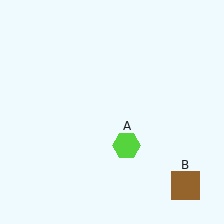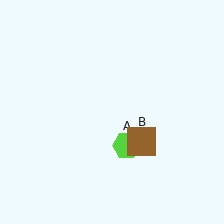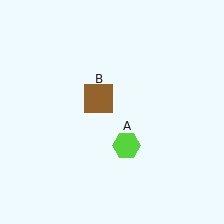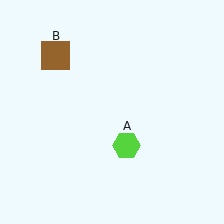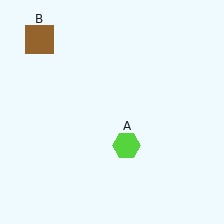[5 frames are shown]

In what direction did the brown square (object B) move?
The brown square (object B) moved up and to the left.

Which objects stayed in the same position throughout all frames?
Lime hexagon (object A) remained stationary.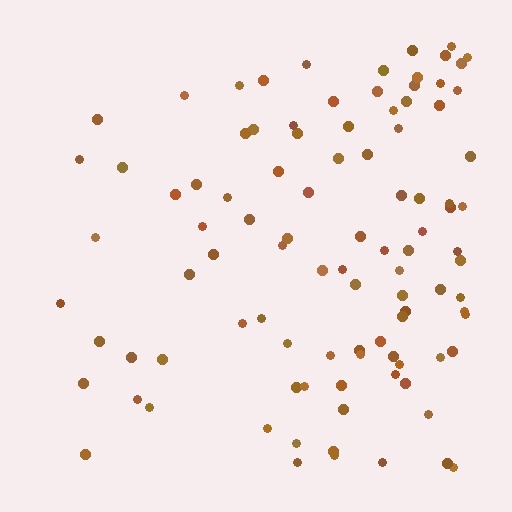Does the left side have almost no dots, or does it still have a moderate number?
Still a moderate number, just noticeably fewer than the right.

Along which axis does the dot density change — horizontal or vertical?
Horizontal.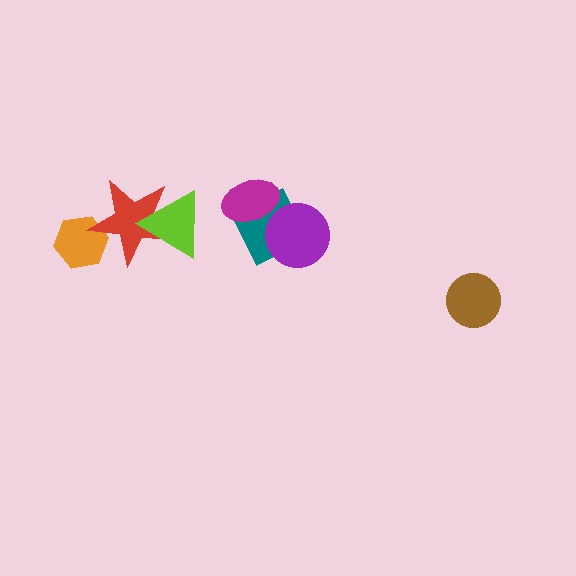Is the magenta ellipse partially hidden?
No, no other shape covers it.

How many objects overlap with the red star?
2 objects overlap with the red star.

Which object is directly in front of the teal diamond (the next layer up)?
The magenta ellipse is directly in front of the teal diamond.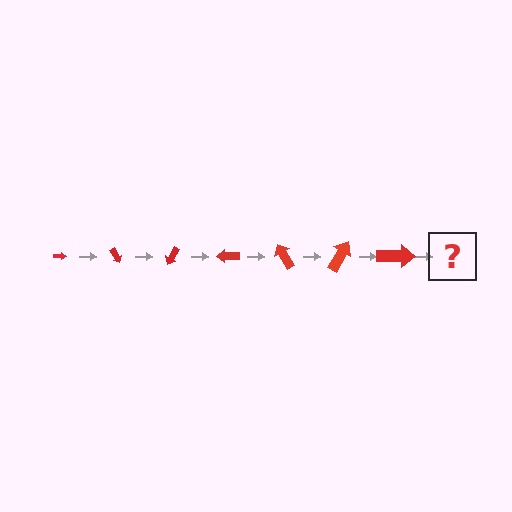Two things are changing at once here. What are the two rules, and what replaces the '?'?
The two rules are that the arrow grows larger each step and it rotates 60 degrees each step. The '?' should be an arrow, larger than the previous one and rotated 420 degrees from the start.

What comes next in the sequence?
The next element should be an arrow, larger than the previous one and rotated 420 degrees from the start.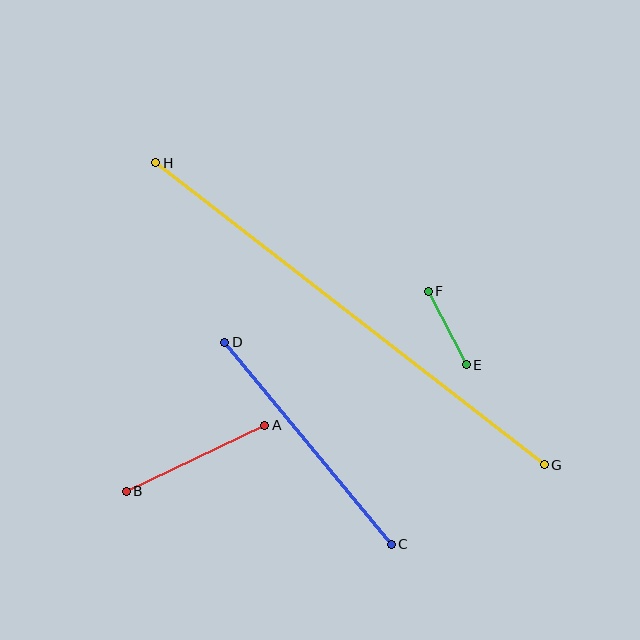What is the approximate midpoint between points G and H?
The midpoint is at approximately (350, 314) pixels.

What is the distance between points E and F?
The distance is approximately 83 pixels.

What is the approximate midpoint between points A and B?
The midpoint is at approximately (195, 458) pixels.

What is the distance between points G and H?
The distance is approximately 492 pixels.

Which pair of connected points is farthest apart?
Points G and H are farthest apart.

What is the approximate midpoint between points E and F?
The midpoint is at approximately (447, 328) pixels.